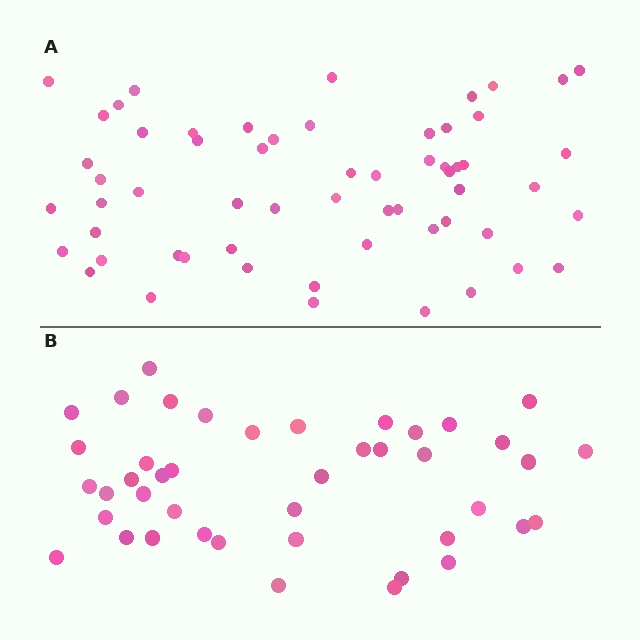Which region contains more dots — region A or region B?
Region A (the top region) has more dots.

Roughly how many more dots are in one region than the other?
Region A has approximately 15 more dots than region B.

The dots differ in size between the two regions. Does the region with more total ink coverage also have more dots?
No. Region B has more total ink coverage because its dots are larger, but region A actually contains more individual dots. Total area can be misleading — the number of items is what matters here.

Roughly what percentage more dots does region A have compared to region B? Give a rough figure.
About 35% more.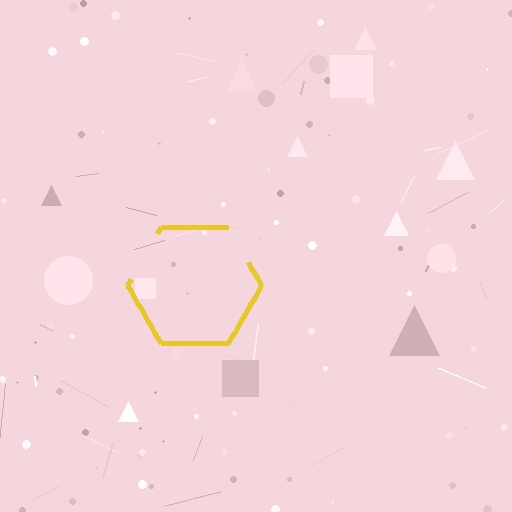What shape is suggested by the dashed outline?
The dashed outline suggests a hexagon.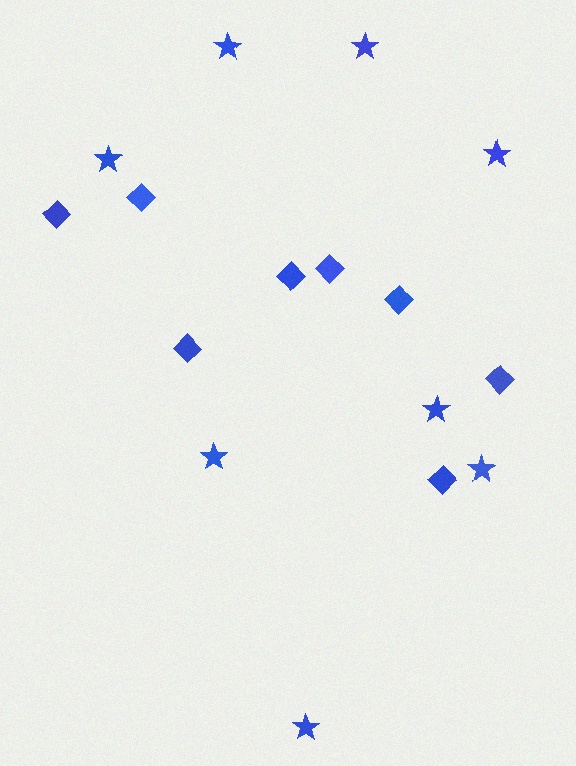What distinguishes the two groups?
There are 2 groups: one group of stars (8) and one group of diamonds (8).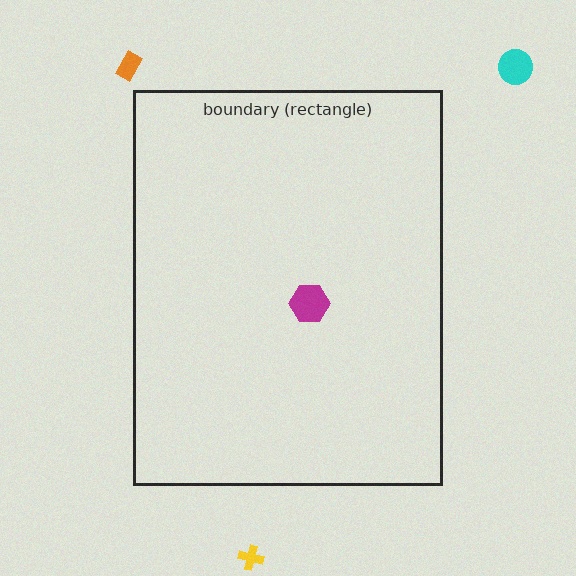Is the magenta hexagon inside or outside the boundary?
Inside.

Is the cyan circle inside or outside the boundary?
Outside.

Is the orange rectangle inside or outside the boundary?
Outside.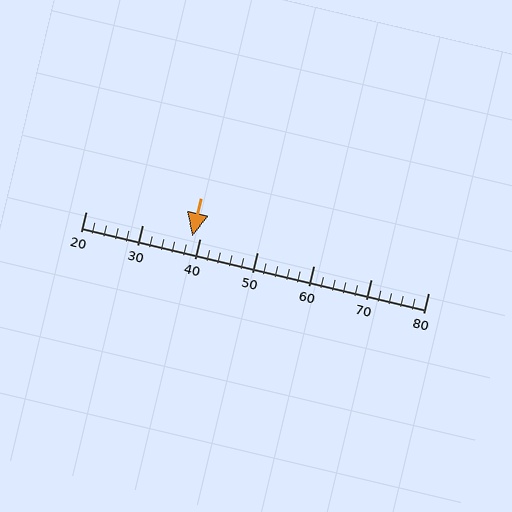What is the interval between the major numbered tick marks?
The major tick marks are spaced 10 units apart.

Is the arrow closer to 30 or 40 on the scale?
The arrow is closer to 40.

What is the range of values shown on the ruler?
The ruler shows values from 20 to 80.